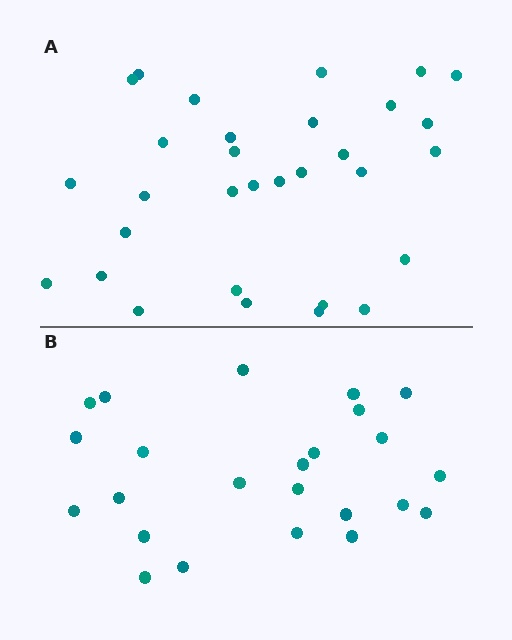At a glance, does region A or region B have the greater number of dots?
Region A (the top region) has more dots.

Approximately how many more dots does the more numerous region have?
Region A has roughly 8 or so more dots than region B.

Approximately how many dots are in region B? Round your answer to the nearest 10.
About 20 dots. (The exact count is 24, which rounds to 20.)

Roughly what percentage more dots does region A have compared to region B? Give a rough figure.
About 30% more.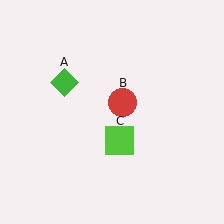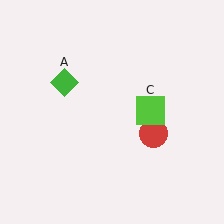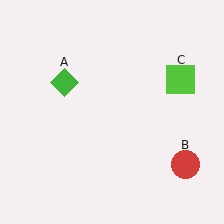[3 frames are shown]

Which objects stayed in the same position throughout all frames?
Green diamond (object A) remained stationary.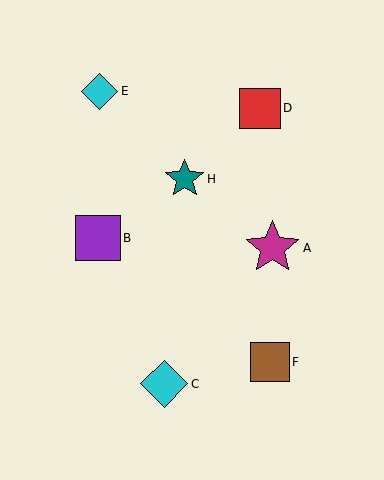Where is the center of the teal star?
The center of the teal star is at (185, 179).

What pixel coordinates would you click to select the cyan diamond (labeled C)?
Click at (164, 384) to select the cyan diamond C.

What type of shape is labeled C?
Shape C is a cyan diamond.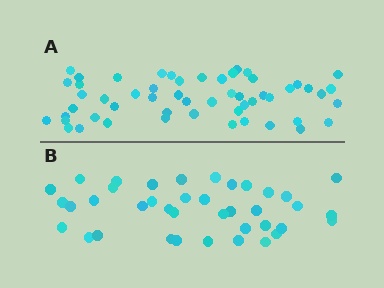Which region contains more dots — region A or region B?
Region A (the top region) has more dots.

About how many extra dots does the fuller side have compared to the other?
Region A has approximately 15 more dots than region B.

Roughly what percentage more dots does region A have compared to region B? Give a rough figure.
About 40% more.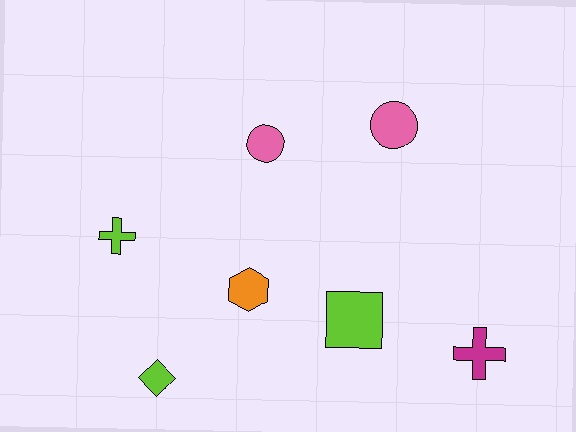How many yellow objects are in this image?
There are no yellow objects.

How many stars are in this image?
There are no stars.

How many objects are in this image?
There are 7 objects.